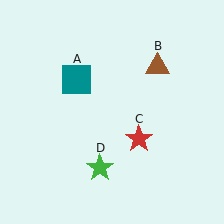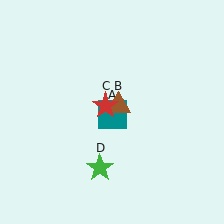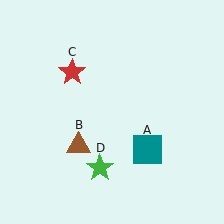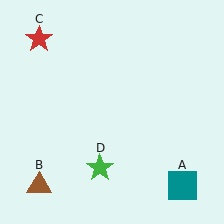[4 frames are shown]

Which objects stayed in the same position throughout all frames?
Green star (object D) remained stationary.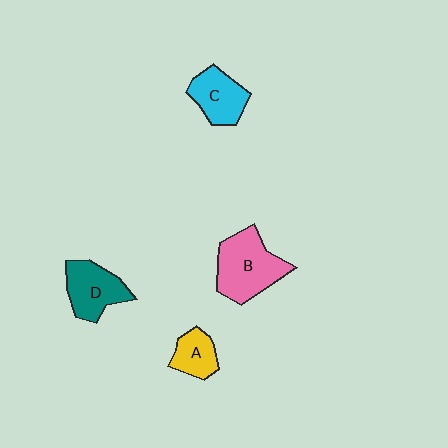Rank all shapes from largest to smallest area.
From largest to smallest: B (pink), D (teal), C (cyan), A (yellow).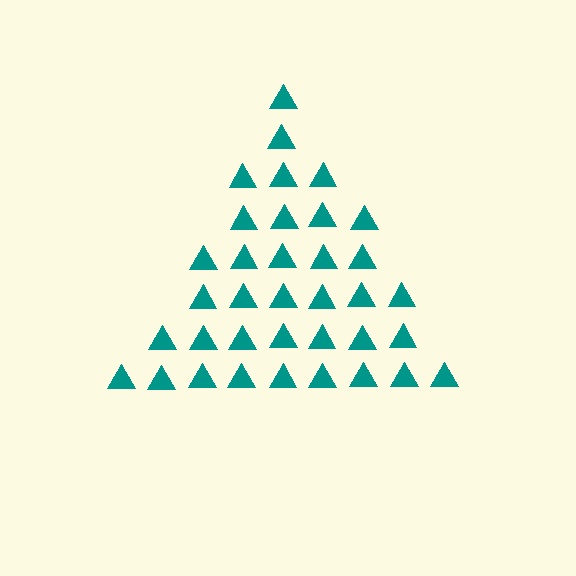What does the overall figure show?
The overall figure shows a triangle.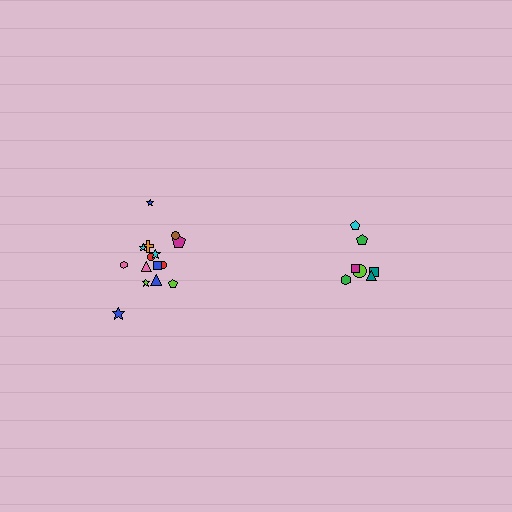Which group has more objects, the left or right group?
The left group.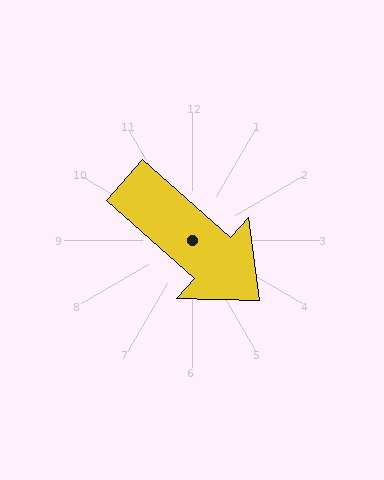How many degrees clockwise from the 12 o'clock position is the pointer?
Approximately 132 degrees.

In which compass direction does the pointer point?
Southeast.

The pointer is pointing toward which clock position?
Roughly 4 o'clock.